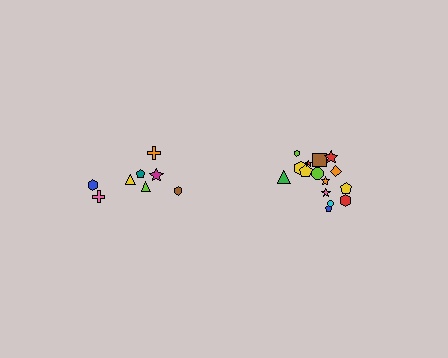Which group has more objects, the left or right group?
The right group.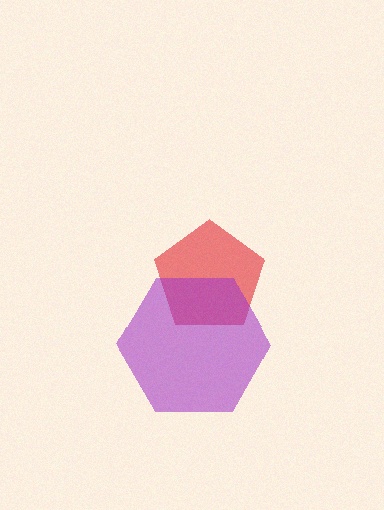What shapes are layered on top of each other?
The layered shapes are: a red pentagon, a purple hexagon.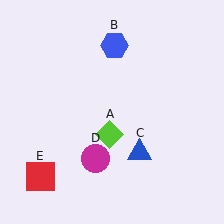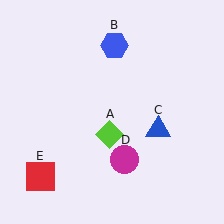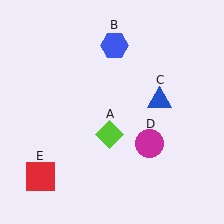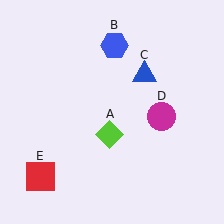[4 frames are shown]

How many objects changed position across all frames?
2 objects changed position: blue triangle (object C), magenta circle (object D).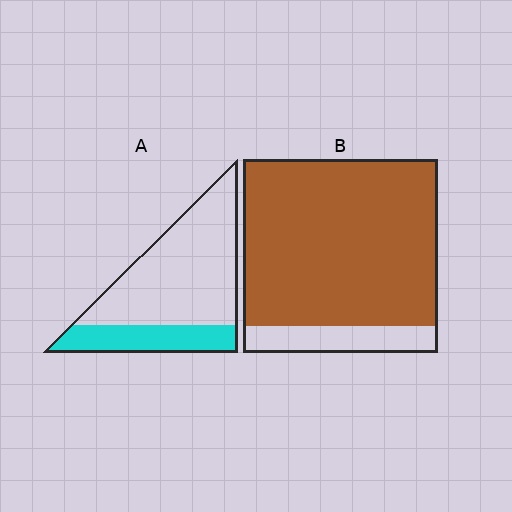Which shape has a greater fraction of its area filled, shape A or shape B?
Shape B.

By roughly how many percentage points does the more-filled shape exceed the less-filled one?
By roughly 60 percentage points (B over A).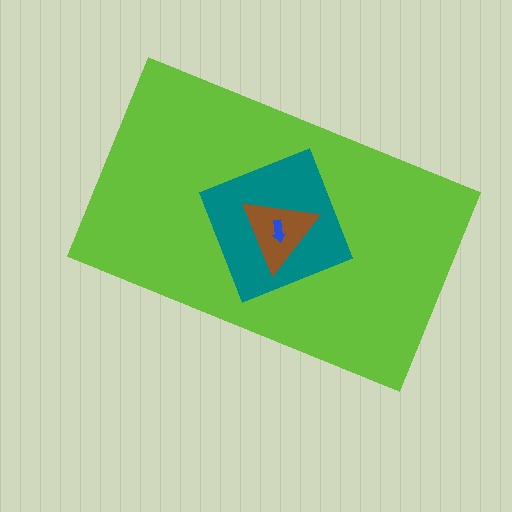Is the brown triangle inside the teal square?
Yes.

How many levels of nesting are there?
4.